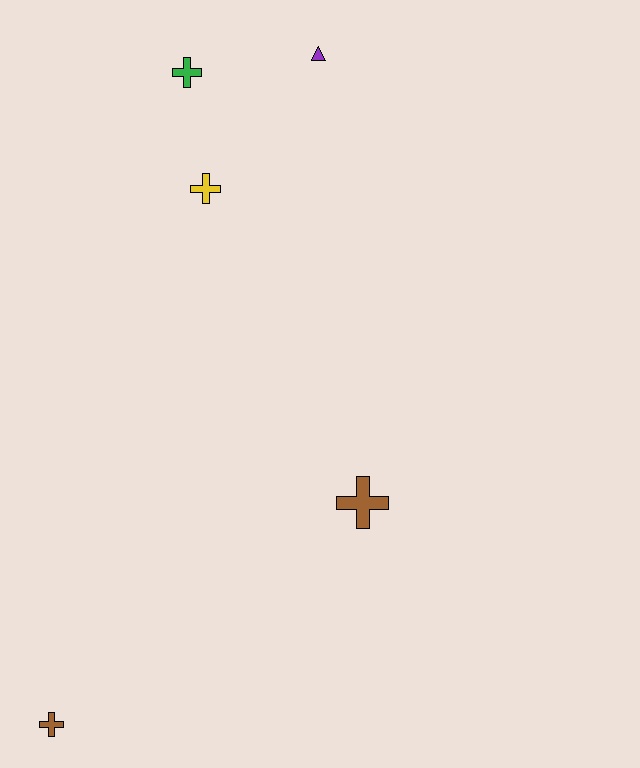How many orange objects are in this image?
There are no orange objects.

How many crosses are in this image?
There are 4 crosses.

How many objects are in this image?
There are 5 objects.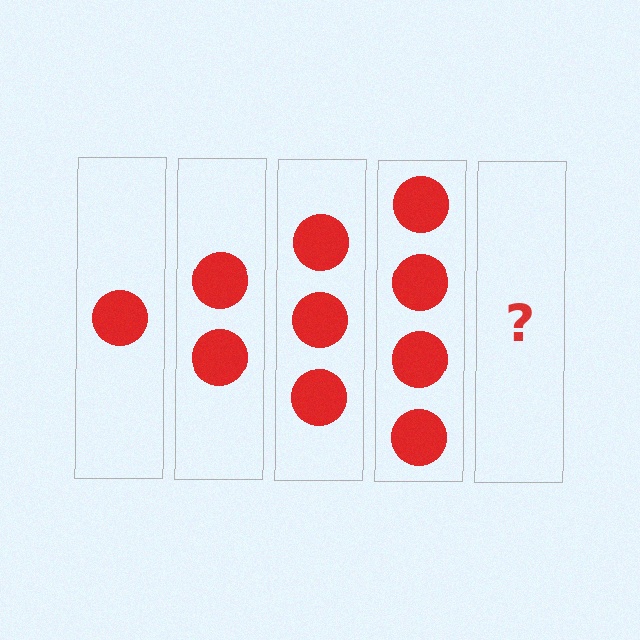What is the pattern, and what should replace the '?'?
The pattern is that each step adds one more circle. The '?' should be 5 circles.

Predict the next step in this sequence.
The next step is 5 circles.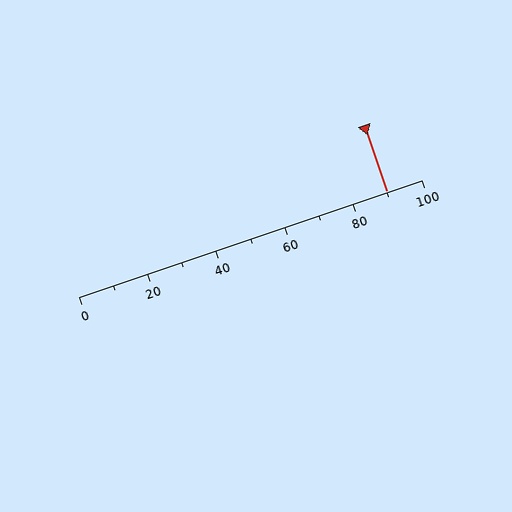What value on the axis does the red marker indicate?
The marker indicates approximately 90.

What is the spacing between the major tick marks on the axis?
The major ticks are spaced 20 apart.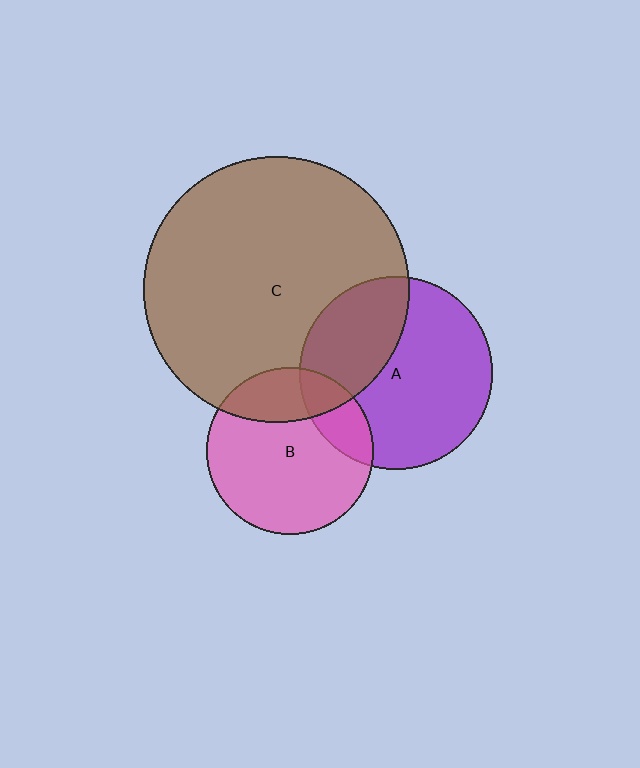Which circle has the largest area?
Circle C (brown).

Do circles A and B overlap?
Yes.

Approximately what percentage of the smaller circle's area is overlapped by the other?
Approximately 20%.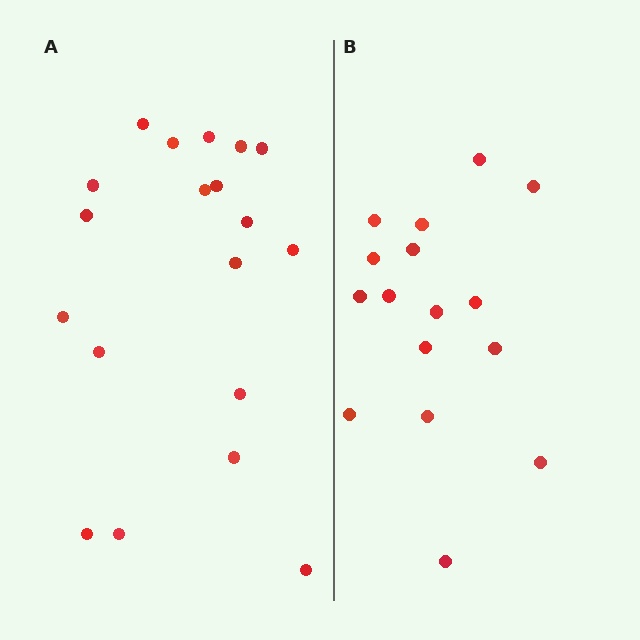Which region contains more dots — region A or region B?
Region A (the left region) has more dots.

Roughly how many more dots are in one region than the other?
Region A has just a few more — roughly 2 or 3 more dots than region B.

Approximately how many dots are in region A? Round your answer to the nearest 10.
About 20 dots. (The exact count is 19, which rounds to 20.)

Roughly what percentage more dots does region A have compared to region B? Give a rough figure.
About 20% more.